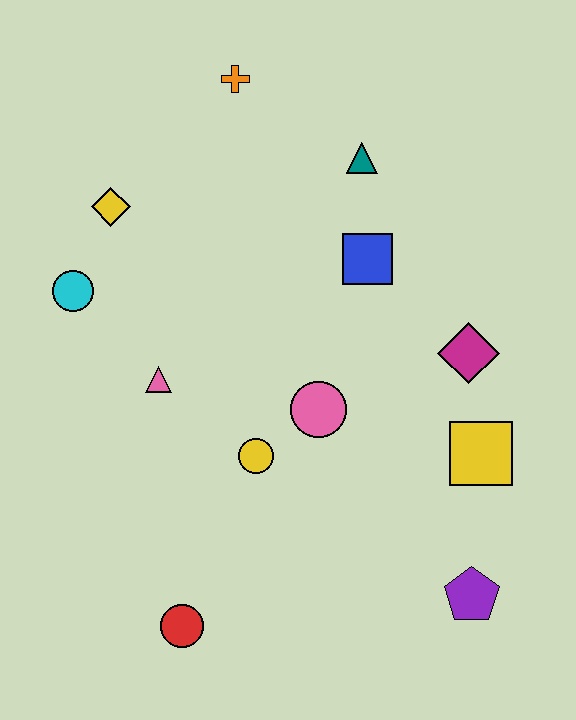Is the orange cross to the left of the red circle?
No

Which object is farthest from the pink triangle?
The purple pentagon is farthest from the pink triangle.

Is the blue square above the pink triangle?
Yes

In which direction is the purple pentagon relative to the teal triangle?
The purple pentagon is below the teal triangle.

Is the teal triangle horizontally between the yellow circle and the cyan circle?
No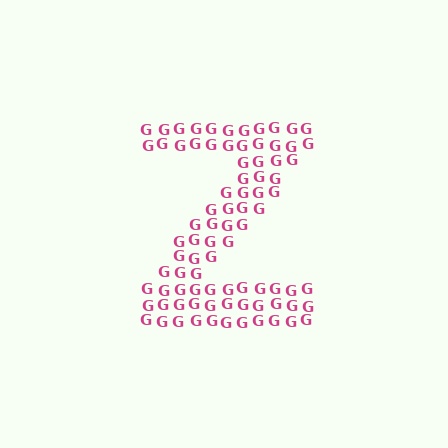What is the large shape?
The large shape is the letter Z.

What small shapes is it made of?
It is made of small letter G's.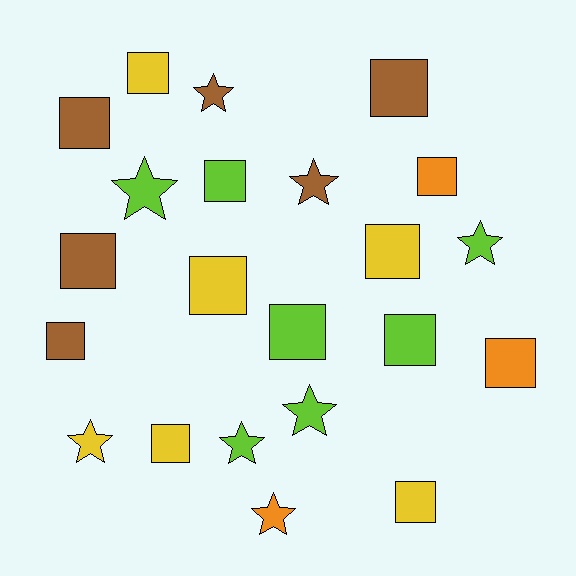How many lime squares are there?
There are 3 lime squares.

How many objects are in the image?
There are 22 objects.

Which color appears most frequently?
Lime, with 7 objects.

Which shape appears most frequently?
Square, with 14 objects.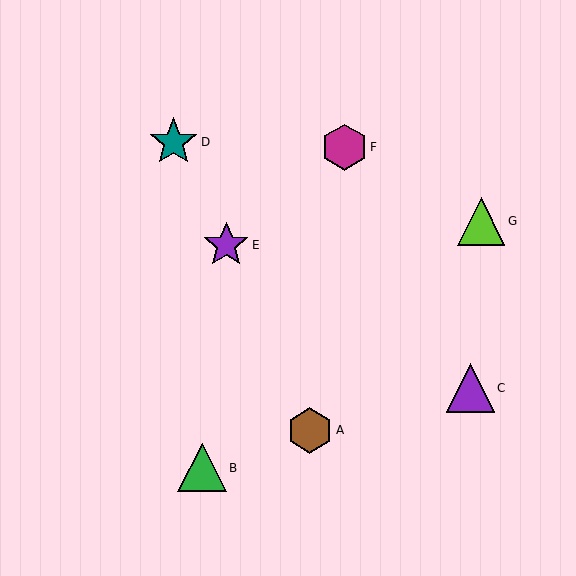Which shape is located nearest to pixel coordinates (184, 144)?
The teal star (labeled D) at (174, 142) is nearest to that location.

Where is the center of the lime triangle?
The center of the lime triangle is at (481, 221).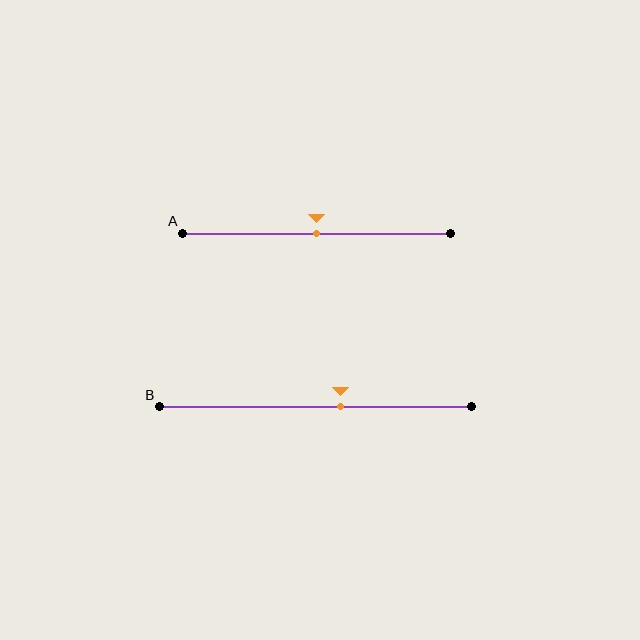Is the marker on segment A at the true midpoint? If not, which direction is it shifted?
Yes, the marker on segment A is at the true midpoint.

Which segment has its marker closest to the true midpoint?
Segment A has its marker closest to the true midpoint.